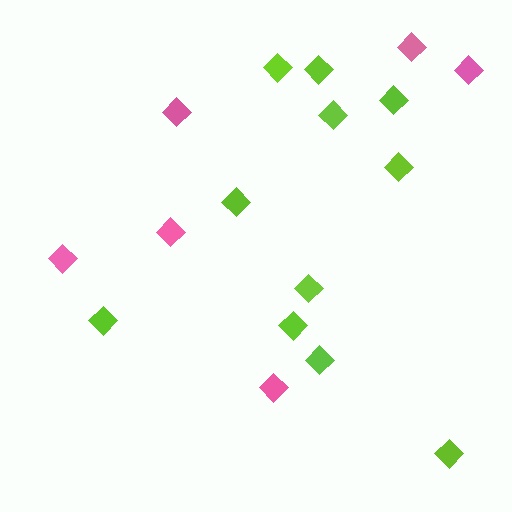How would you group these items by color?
There are 2 groups: one group of pink diamonds (6) and one group of lime diamonds (11).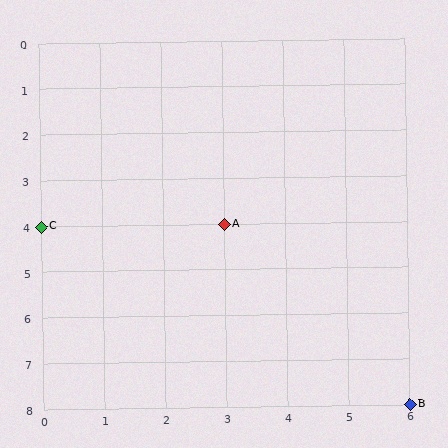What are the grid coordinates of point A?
Point A is at grid coordinates (3, 4).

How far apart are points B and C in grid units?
Points B and C are 6 columns and 4 rows apart (about 7.2 grid units diagonally).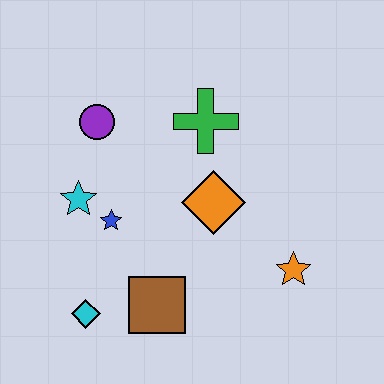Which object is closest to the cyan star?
The blue star is closest to the cyan star.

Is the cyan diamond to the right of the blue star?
No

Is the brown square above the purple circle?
No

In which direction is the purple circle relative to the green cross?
The purple circle is to the left of the green cross.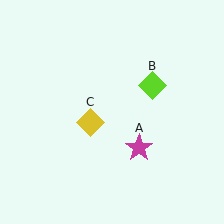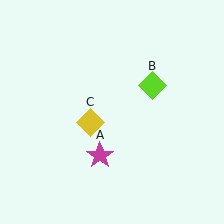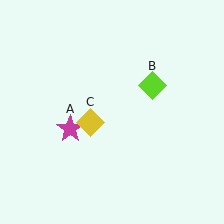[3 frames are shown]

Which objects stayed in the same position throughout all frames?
Lime diamond (object B) and yellow diamond (object C) remained stationary.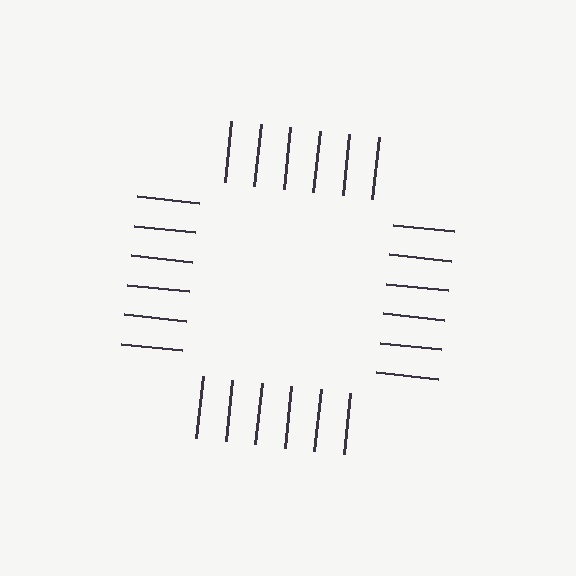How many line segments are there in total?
24 — 6 along each of the 4 edges.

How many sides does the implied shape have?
4 sides — the line-ends trace a square.